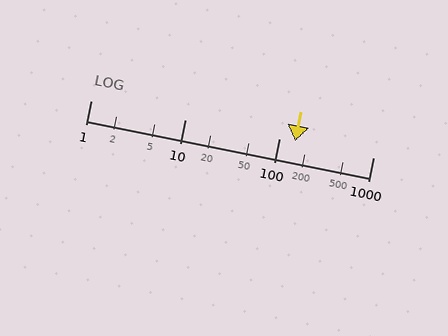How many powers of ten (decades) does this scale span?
The scale spans 3 decades, from 1 to 1000.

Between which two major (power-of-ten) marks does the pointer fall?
The pointer is between 100 and 1000.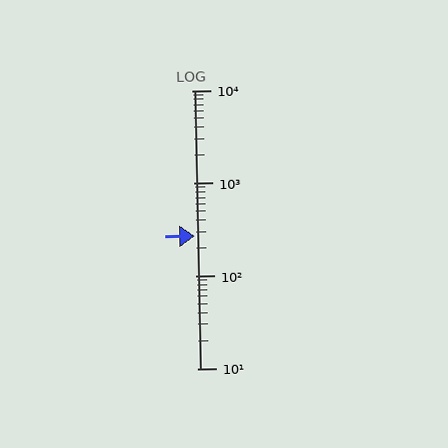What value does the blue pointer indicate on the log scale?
The pointer indicates approximately 270.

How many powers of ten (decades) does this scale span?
The scale spans 3 decades, from 10 to 10000.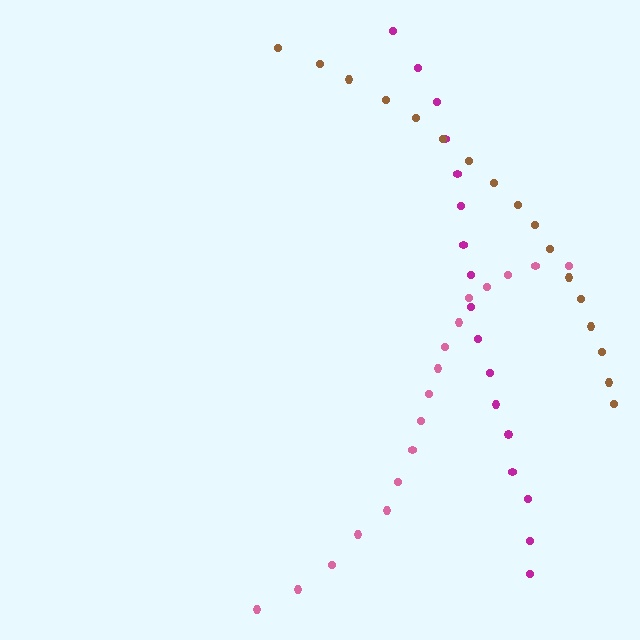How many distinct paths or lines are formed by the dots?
There are 3 distinct paths.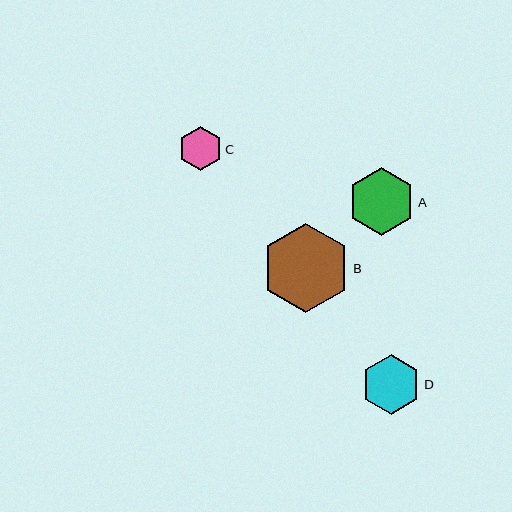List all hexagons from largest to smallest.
From largest to smallest: B, A, D, C.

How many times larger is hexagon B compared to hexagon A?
Hexagon B is approximately 1.3 times the size of hexagon A.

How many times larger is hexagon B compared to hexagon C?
Hexagon B is approximately 2.0 times the size of hexagon C.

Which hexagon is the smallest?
Hexagon C is the smallest with a size of approximately 44 pixels.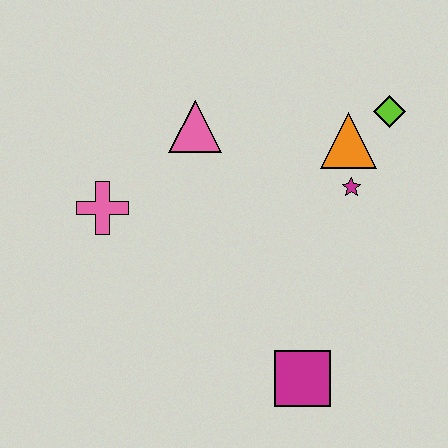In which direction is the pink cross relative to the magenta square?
The pink cross is to the left of the magenta square.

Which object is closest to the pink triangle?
The pink cross is closest to the pink triangle.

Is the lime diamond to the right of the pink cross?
Yes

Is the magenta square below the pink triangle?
Yes